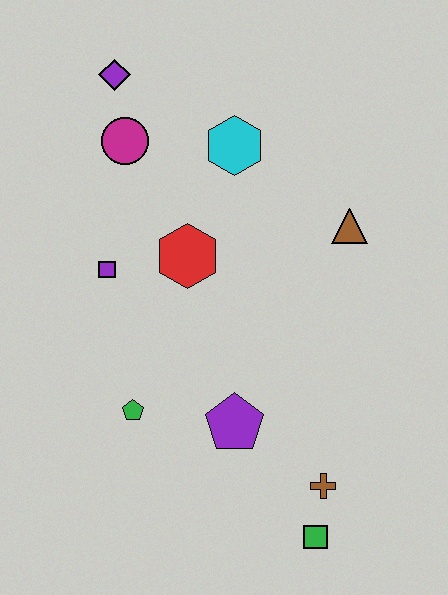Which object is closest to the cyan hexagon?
The magenta circle is closest to the cyan hexagon.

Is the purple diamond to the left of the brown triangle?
Yes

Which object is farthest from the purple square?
The green square is farthest from the purple square.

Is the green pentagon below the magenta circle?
Yes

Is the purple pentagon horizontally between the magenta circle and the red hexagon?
No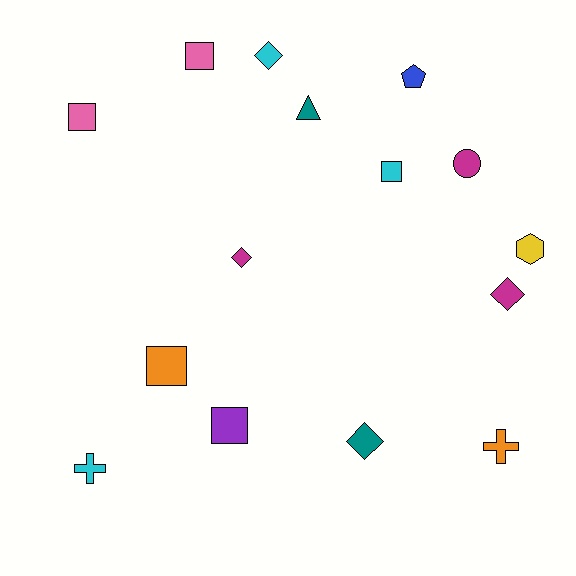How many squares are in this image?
There are 5 squares.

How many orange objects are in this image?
There are 2 orange objects.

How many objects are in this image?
There are 15 objects.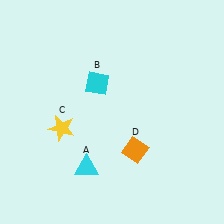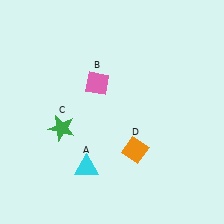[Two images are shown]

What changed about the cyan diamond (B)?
In Image 1, B is cyan. In Image 2, it changed to pink.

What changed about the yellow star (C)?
In Image 1, C is yellow. In Image 2, it changed to green.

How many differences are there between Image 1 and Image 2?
There are 2 differences between the two images.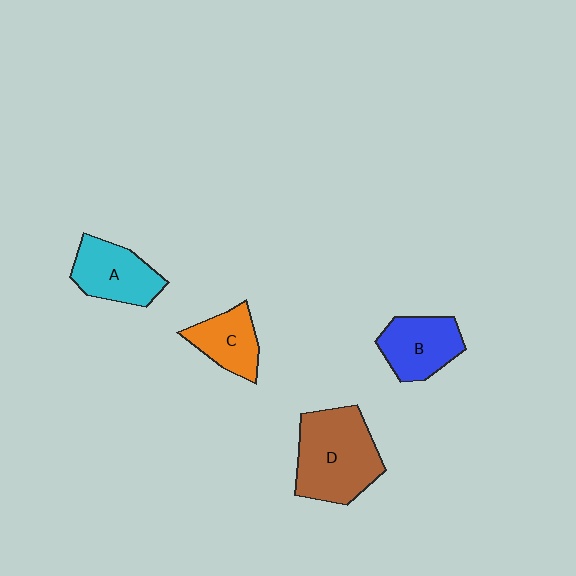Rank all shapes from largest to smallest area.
From largest to smallest: D (brown), A (cyan), B (blue), C (orange).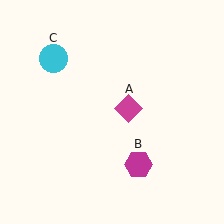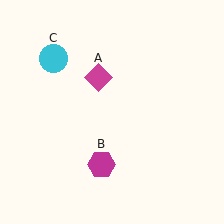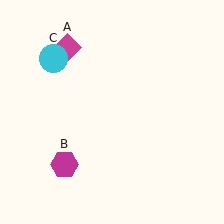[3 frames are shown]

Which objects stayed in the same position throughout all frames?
Cyan circle (object C) remained stationary.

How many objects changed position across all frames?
2 objects changed position: magenta diamond (object A), magenta hexagon (object B).